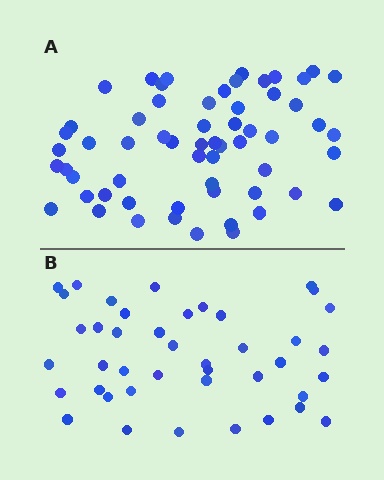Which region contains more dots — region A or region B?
Region A (the top region) has more dots.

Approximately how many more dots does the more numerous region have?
Region A has approximately 20 more dots than region B.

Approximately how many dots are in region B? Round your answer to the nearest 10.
About 40 dots. (The exact count is 42, which rounds to 40.)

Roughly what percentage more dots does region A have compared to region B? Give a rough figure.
About 45% more.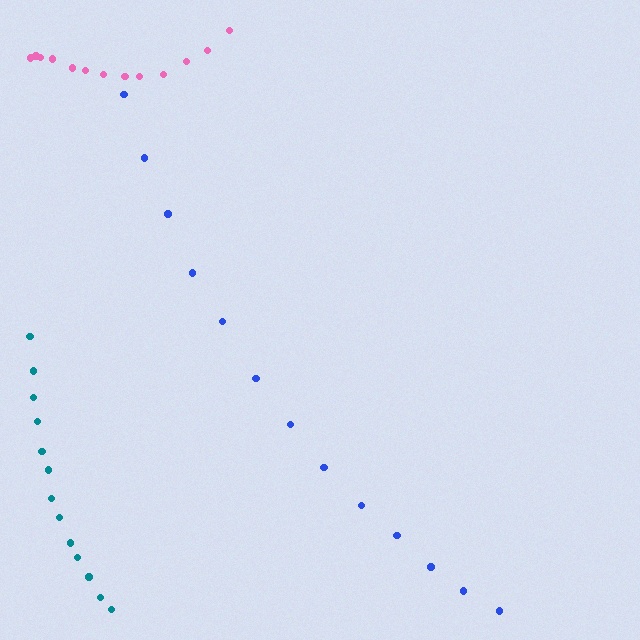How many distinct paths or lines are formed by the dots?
There are 3 distinct paths.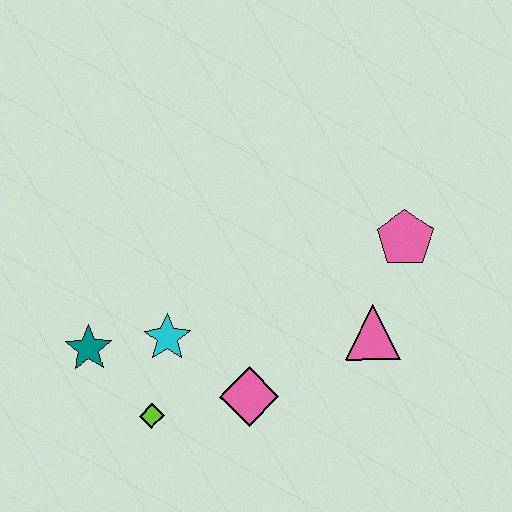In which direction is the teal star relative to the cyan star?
The teal star is to the left of the cyan star.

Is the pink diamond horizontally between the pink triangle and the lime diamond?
Yes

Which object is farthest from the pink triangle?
The teal star is farthest from the pink triangle.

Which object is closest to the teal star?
The cyan star is closest to the teal star.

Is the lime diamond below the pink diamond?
Yes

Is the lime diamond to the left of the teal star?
No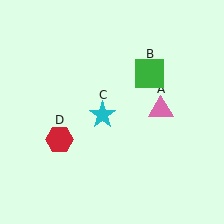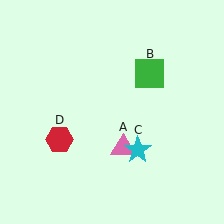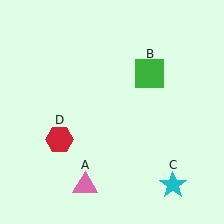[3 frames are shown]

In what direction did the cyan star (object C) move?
The cyan star (object C) moved down and to the right.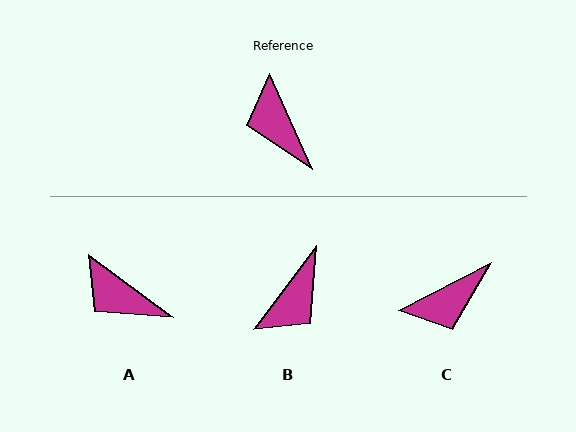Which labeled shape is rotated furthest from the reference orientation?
B, about 119 degrees away.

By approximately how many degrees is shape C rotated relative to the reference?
Approximately 94 degrees counter-clockwise.